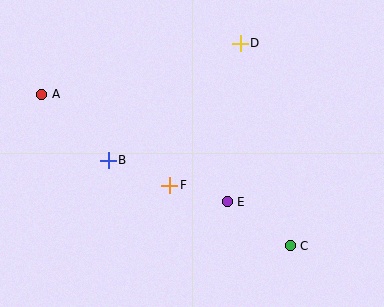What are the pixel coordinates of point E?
Point E is at (227, 202).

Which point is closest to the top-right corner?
Point D is closest to the top-right corner.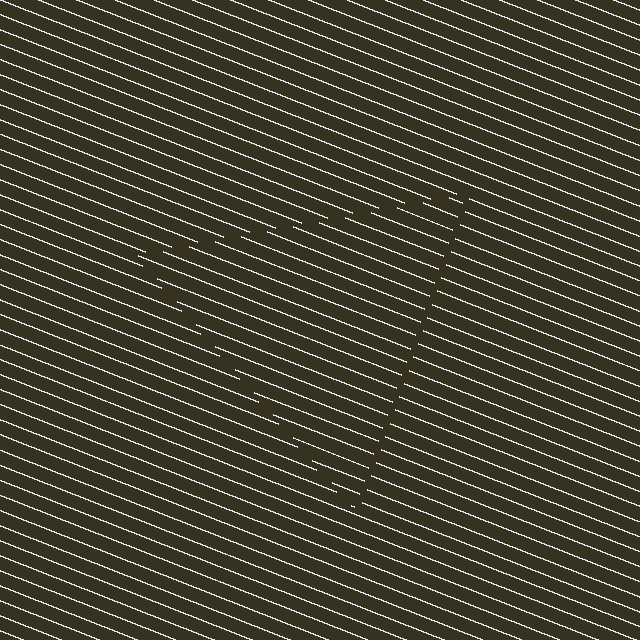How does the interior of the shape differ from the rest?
The interior of the shape contains the same grating, shifted by half a period — the contour is defined by the phase discontinuity where line-ends from the inner and outer gratings abut.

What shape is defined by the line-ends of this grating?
An illusory triangle. The interior of the shape contains the same grating, shifted by half a period — the contour is defined by the phase discontinuity where line-ends from the inner and outer gratings abut.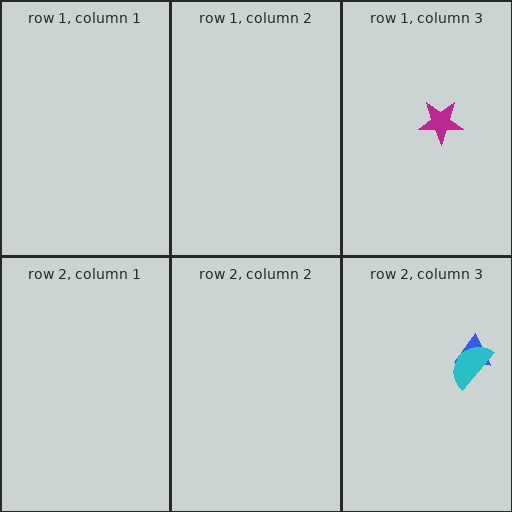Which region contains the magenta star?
The row 1, column 3 region.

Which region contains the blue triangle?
The row 2, column 3 region.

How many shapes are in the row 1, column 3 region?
1.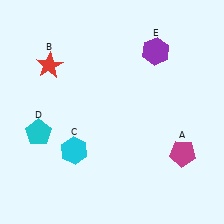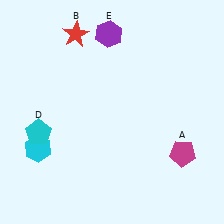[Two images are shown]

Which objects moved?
The objects that moved are: the red star (B), the cyan hexagon (C), the purple hexagon (E).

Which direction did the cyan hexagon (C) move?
The cyan hexagon (C) moved left.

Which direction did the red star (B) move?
The red star (B) moved up.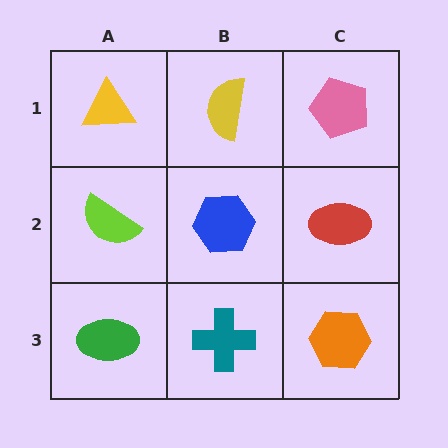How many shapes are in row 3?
3 shapes.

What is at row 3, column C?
An orange hexagon.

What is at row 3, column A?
A green ellipse.